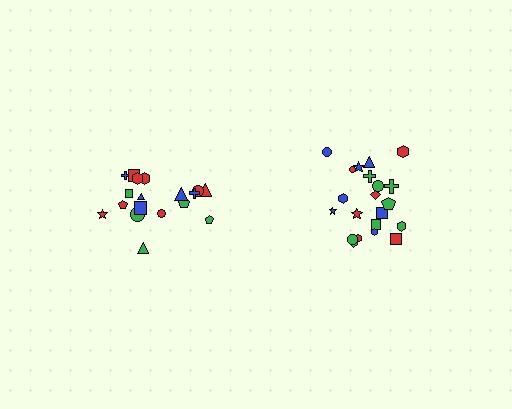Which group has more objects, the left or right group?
The right group.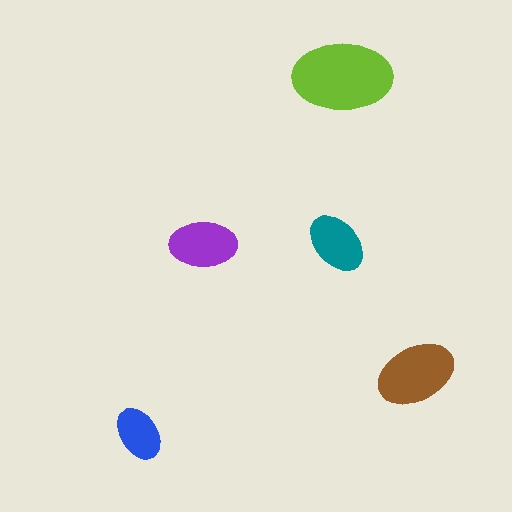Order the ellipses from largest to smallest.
the lime one, the brown one, the purple one, the teal one, the blue one.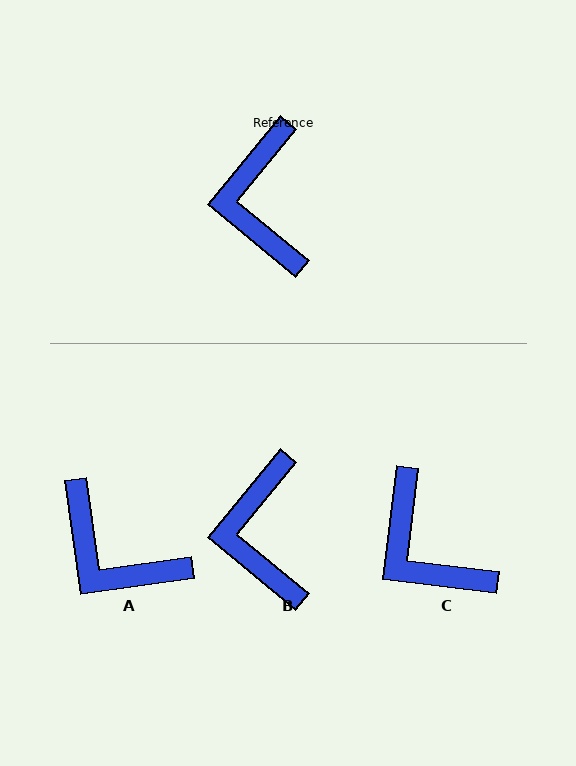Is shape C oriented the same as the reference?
No, it is off by about 32 degrees.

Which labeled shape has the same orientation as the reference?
B.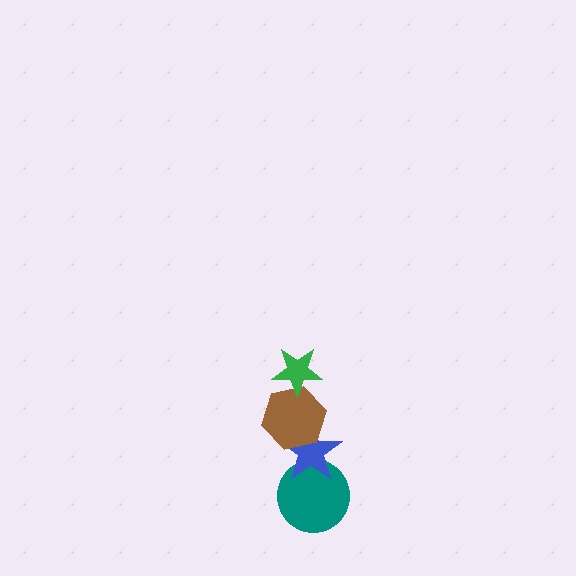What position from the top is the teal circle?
The teal circle is 4th from the top.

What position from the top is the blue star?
The blue star is 3rd from the top.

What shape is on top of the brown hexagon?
The green star is on top of the brown hexagon.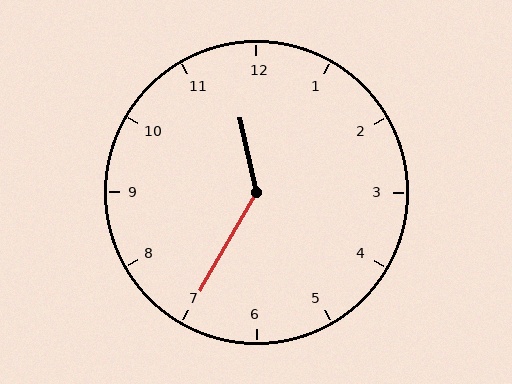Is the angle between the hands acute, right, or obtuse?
It is obtuse.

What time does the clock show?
11:35.